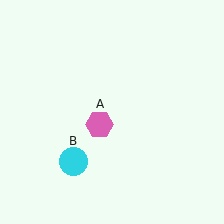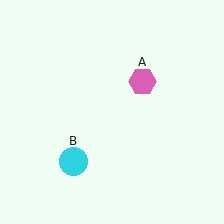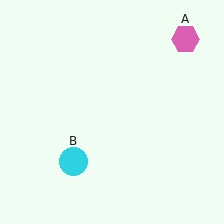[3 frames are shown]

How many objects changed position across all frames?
1 object changed position: pink hexagon (object A).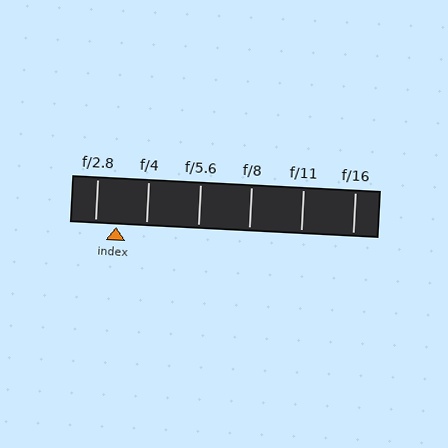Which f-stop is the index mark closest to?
The index mark is closest to f/2.8.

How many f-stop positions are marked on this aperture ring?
There are 6 f-stop positions marked.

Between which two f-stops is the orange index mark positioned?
The index mark is between f/2.8 and f/4.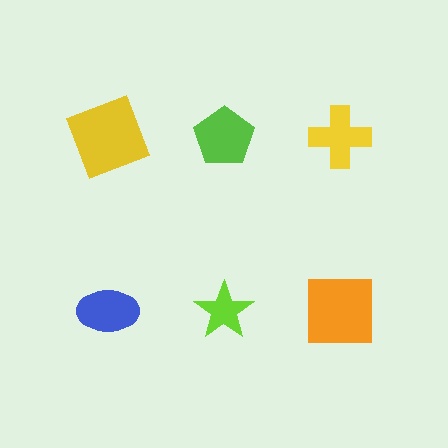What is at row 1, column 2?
A lime pentagon.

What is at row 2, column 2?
A lime star.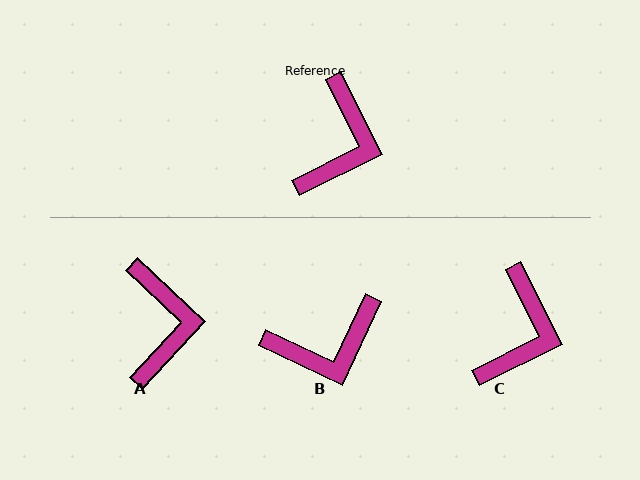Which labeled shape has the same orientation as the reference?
C.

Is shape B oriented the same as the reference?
No, it is off by about 52 degrees.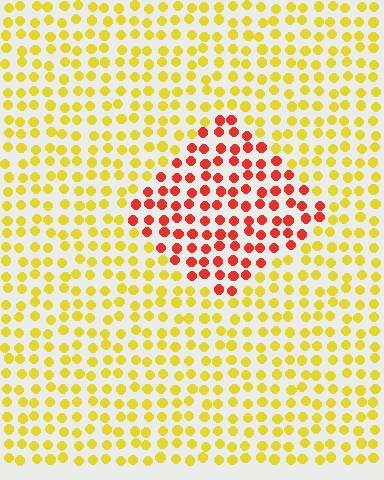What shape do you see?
I see a diamond.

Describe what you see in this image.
The image is filled with small yellow elements in a uniform arrangement. A diamond-shaped region is visible where the elements are tinted to a slightly different hue, forming a subtle color boundary.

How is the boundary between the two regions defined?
The boundary is defined purely by a slight shift in hue (about 54 degrees). Spacing, size, and orientation are identical on both sides.